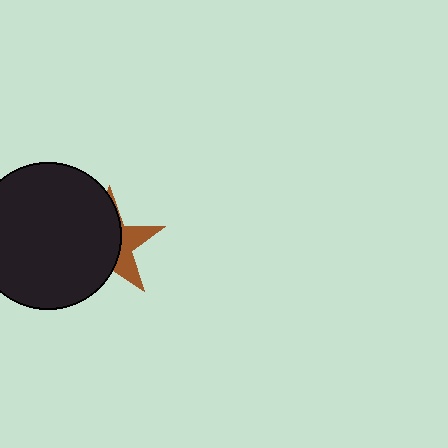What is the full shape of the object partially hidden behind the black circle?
The partially hidden object is a brown star.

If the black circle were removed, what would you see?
You would see the complete brown star.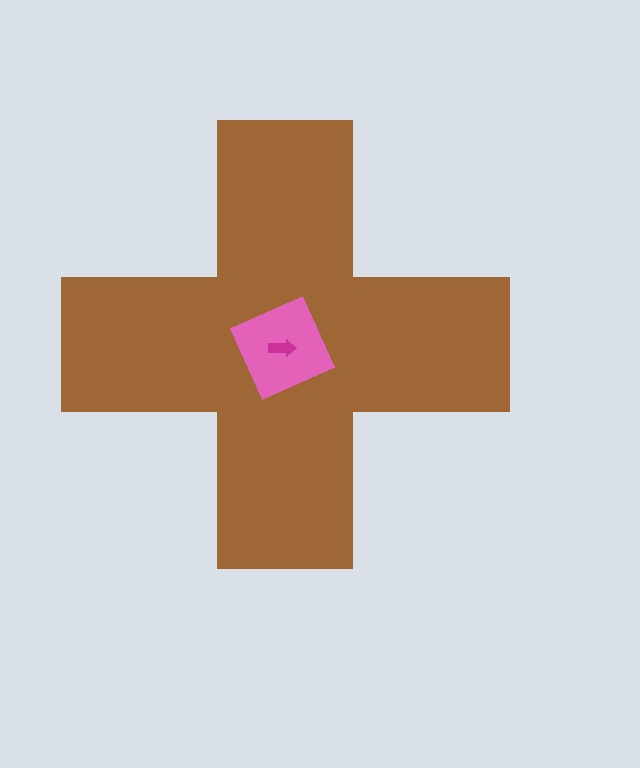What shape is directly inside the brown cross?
The pink diamond.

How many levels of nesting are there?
3.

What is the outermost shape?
The brown cross.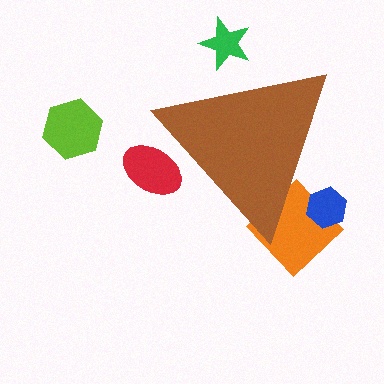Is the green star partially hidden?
Yes, the green star is partially hidden behind the brown triangle.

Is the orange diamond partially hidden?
Yes, the orange diamond is partially hidden behind the brown triangle.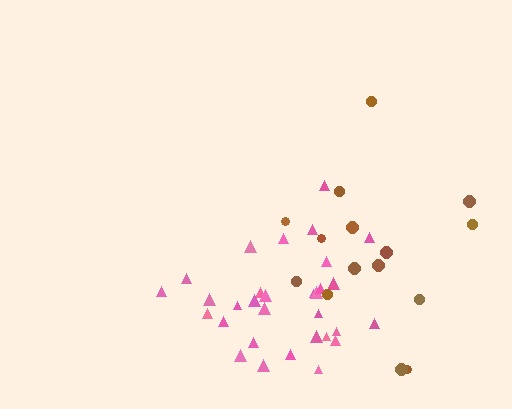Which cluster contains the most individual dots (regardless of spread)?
Pink (31).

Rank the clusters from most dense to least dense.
pink, brown.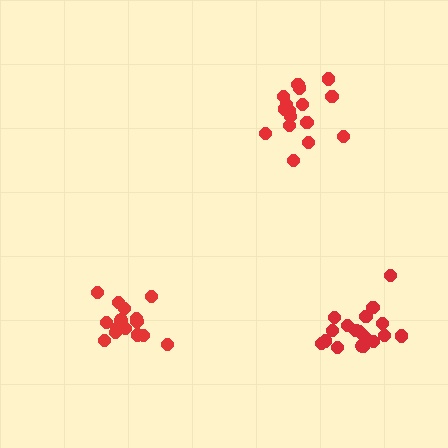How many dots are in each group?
Group 1: 16 dots, Group 2: 15 dots, Group 3: 18 dots (49 total).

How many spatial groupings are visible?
There are 3 spatial groupings.